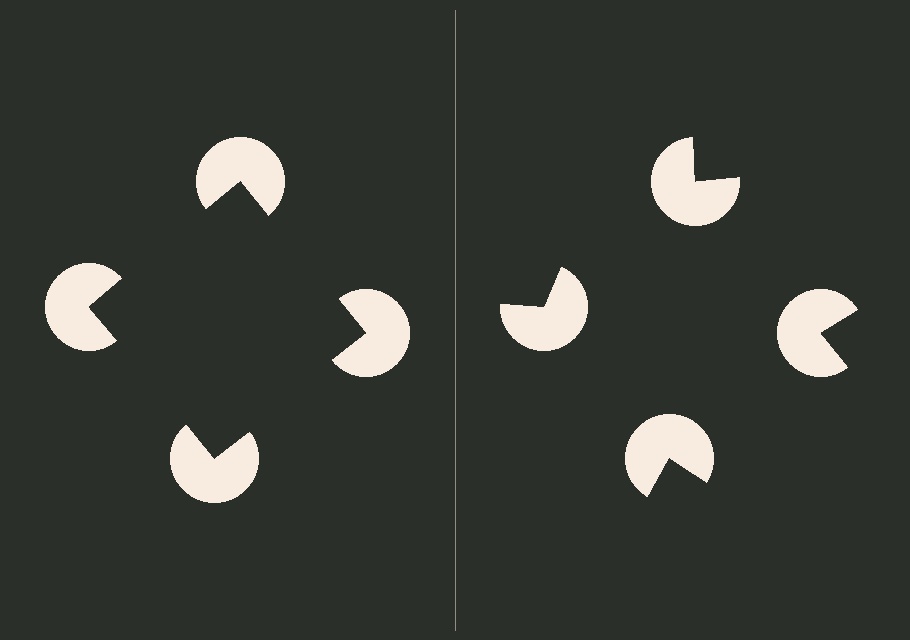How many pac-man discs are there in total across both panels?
8 — 4 on each side.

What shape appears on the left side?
An illusory square.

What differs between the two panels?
The pac-man discs are positioned identically on both sides; only the wedge orientations differ. On the left they align to a square; on the right they are misaligned.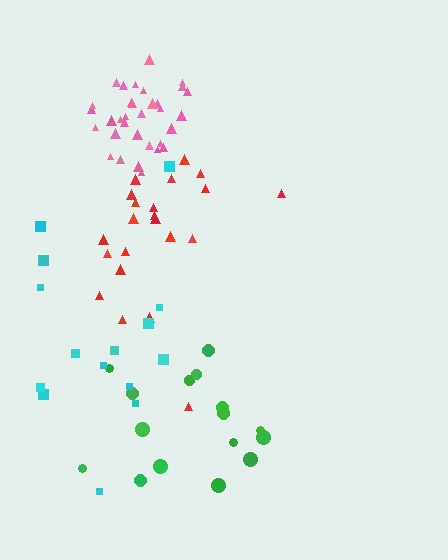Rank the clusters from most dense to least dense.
pink, red, green, cyan.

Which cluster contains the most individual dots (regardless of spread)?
Pink (33).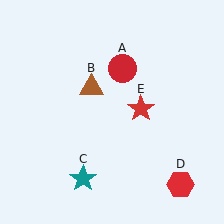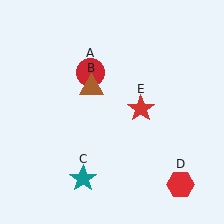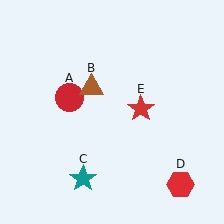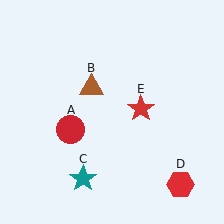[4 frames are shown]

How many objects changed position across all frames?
1 object changed position: red circle (object A).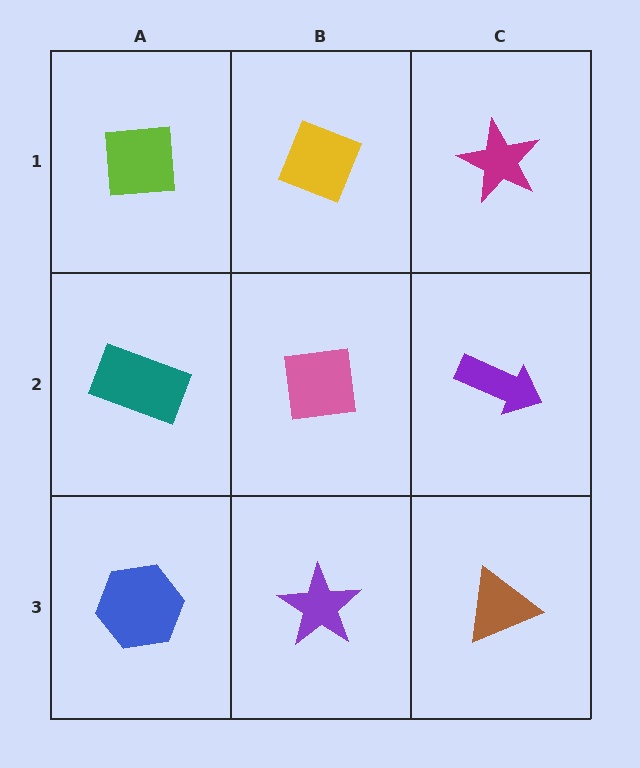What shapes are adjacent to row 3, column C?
A purple arrow (row 2, column C), a purple star (row 3, column B).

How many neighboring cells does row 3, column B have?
3.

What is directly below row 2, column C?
A brown triangle.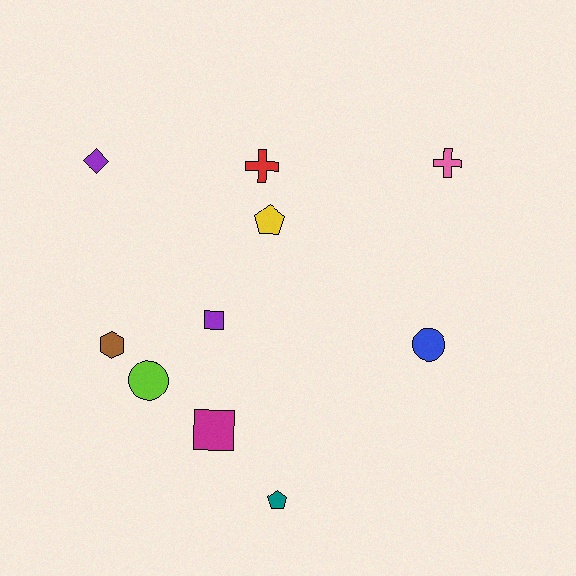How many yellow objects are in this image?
There is 1 yellow object.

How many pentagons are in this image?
There are 2 pentagons.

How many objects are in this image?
There are 10 objects.